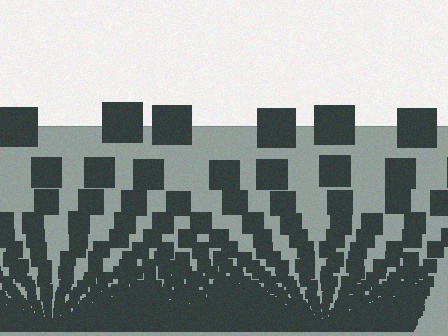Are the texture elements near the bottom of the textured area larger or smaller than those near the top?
Smaller. The gradient is inverted — elements near the bottom are smaller and denser.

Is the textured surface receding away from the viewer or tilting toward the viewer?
The surface appears to tilt toward the viewer. Texture elements get larger and sparser toward the top.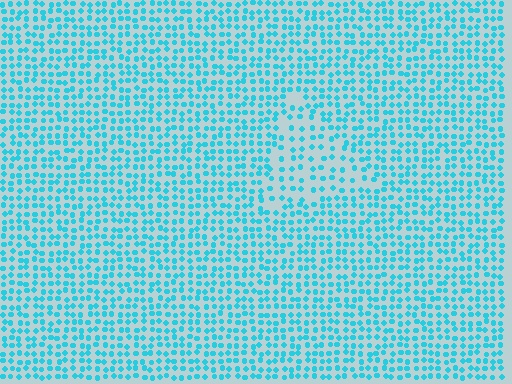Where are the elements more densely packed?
The elements are more densely packed outside the triangle boundary.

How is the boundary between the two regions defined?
The boundary is defined by a change in element density (approximately 1.7x ratio). All elements are the same color, size, and shape.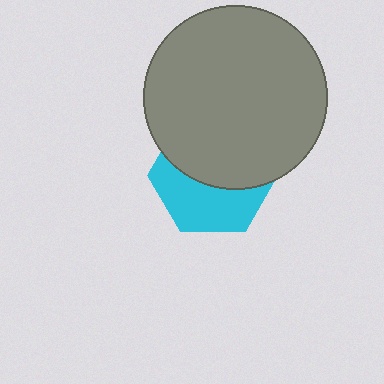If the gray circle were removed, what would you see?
You would see the complete cyan hexagon.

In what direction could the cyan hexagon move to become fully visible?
The cyan hexagon could move down. That would shift it out from behind the gray circle entirely.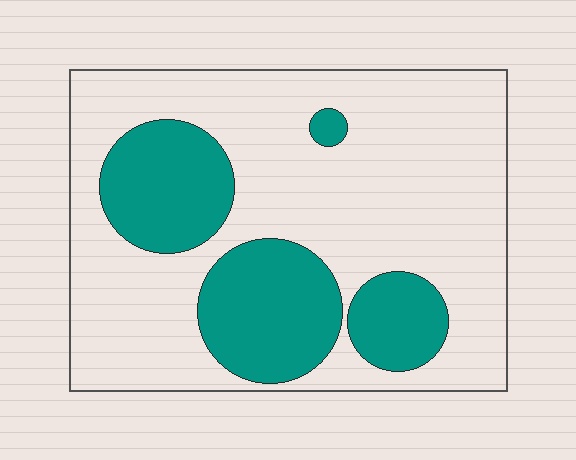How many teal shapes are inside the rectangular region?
4.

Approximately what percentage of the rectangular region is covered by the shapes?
Approximately 30%.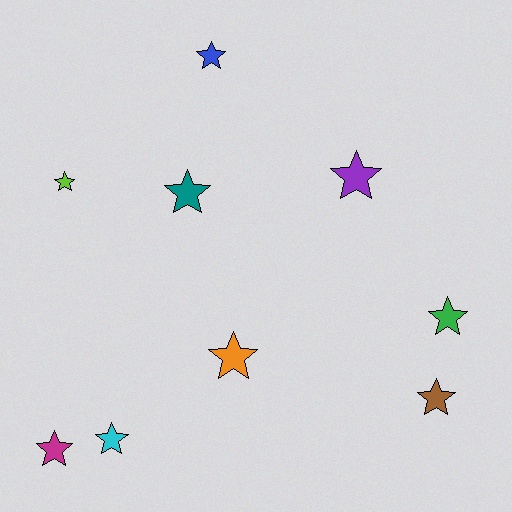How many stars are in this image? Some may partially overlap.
There are 9 stars.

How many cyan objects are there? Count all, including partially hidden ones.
There is 1 cyan object.